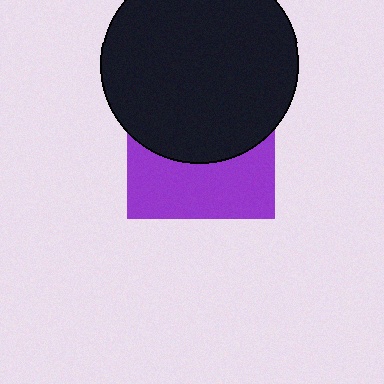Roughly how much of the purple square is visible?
A small part of it is visible (roughly 44%).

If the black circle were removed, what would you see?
You would see the complete purple square.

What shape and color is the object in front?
The object in front is a black circle.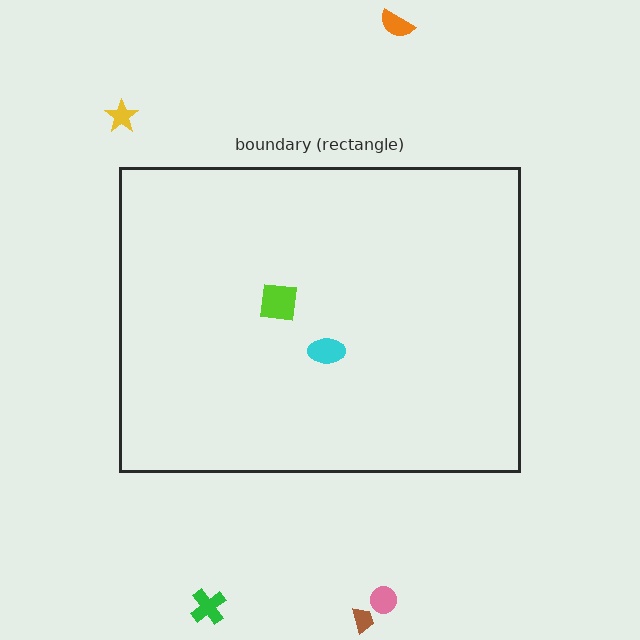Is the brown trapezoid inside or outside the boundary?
Outside.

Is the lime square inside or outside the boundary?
Inside.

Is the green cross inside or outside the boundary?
Outside.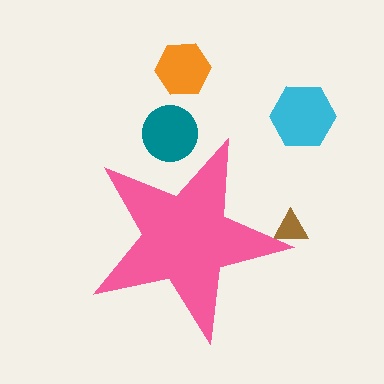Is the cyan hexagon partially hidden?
No, the cyan hexagon is fully visible.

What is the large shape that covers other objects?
A pink star.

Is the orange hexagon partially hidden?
No, the orange hexagon is fully visible.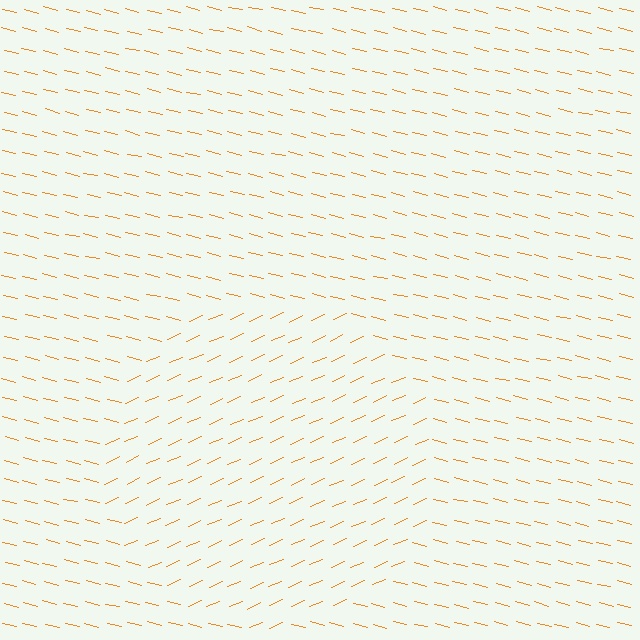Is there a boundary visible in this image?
Yes, there is a texture boundary formed by a change in line orientation.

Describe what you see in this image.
The image is filled with small orange line segments. A circle region in the image has lines oriented differently from the surrounding lines, creating a visible texture boundary.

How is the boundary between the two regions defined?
The boundary is defined purely by a change in line orientation (approximately 38 degrees difference). All lines are the same color and thickness.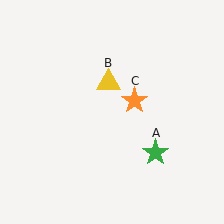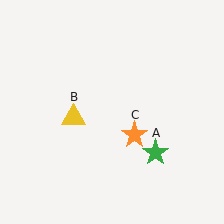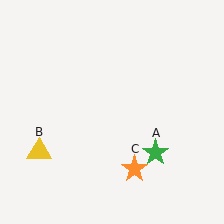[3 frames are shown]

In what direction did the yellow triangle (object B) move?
The yellow triangle (object B) moved down and to the left.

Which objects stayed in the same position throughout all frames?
Green star (object A) remained stationary.